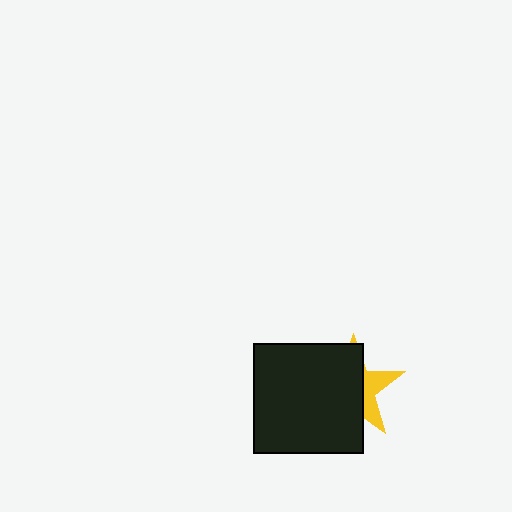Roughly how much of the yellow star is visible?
A small part of it is visible (roughly 32%).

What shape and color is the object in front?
The object in front is a black square.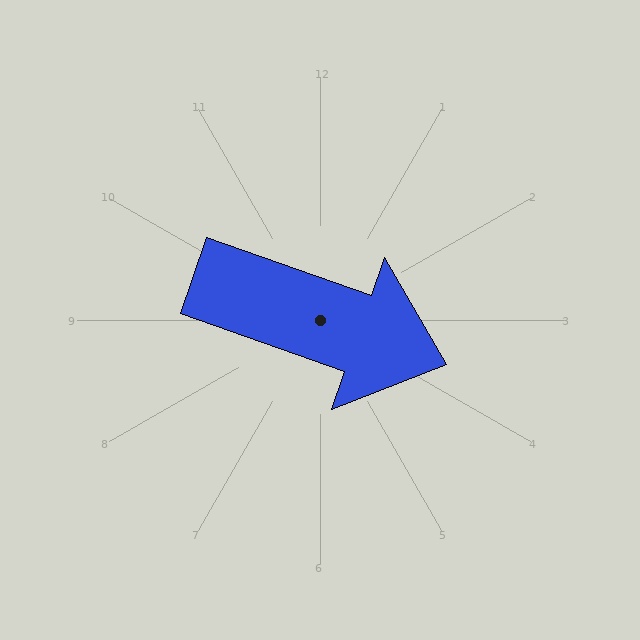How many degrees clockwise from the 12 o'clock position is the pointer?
Approximately 109 degrees.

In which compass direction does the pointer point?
East.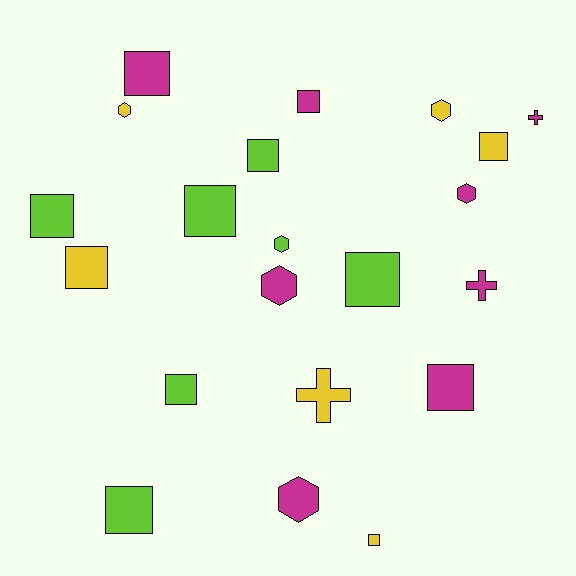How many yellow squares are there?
There are 3 yellow squares.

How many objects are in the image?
There are 21 objects.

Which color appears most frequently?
Magenta, with 8 objects.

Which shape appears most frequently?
Square, with 12 objects.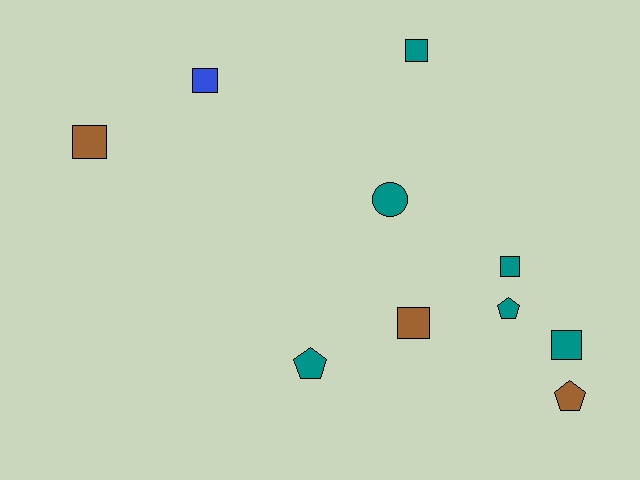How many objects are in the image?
There are 10 objects.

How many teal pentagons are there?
There are 2 teal pentagons.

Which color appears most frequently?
Teal, with 6 objects.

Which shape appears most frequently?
Square, with 6 objects.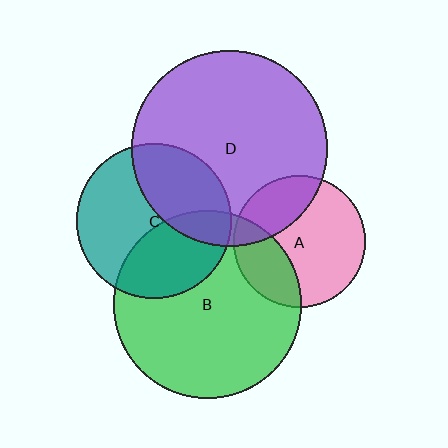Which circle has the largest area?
Circle D (purple).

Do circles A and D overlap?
Yes.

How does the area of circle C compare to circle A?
Approximately 1.4 times.